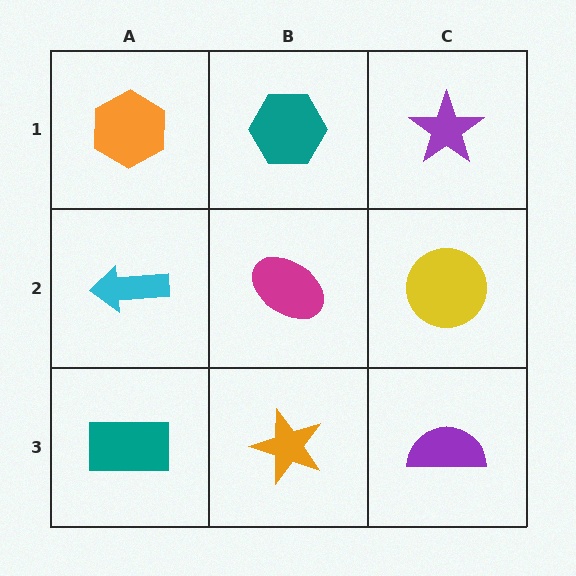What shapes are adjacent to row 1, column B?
A magenta ellipse (row 2, column B), an orange hexagon (row 1, column A), a purple star (row 1, column C).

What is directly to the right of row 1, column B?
A purple star.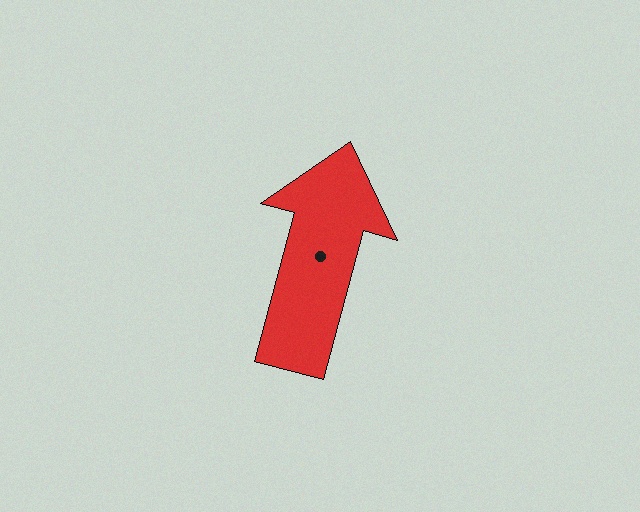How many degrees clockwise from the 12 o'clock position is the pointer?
Approximately 15 degrees.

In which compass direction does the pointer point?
North.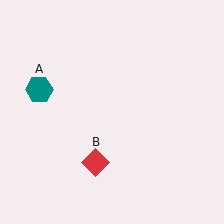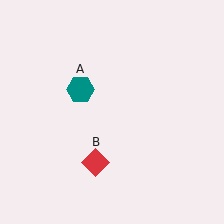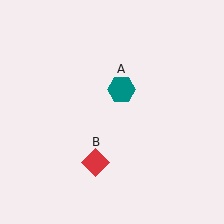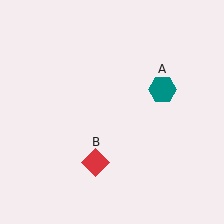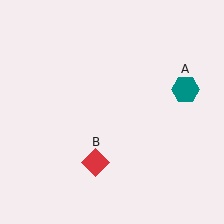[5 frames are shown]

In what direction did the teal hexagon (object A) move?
The teal hexagon (object A) moved right.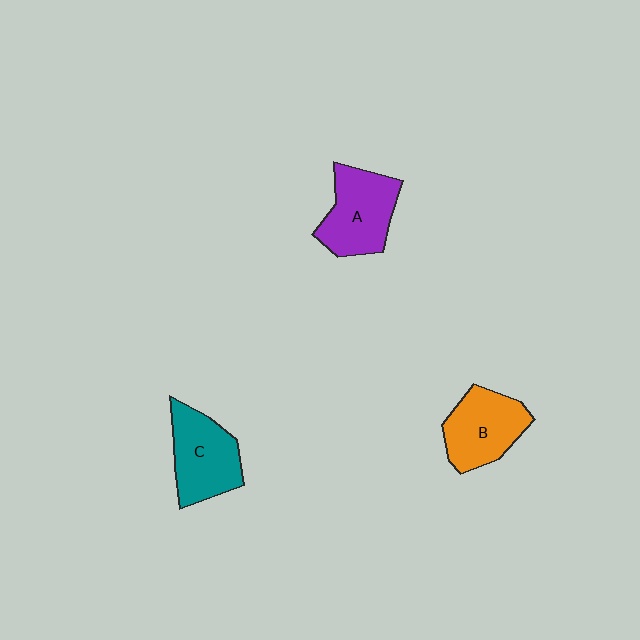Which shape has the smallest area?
Shape B (orange).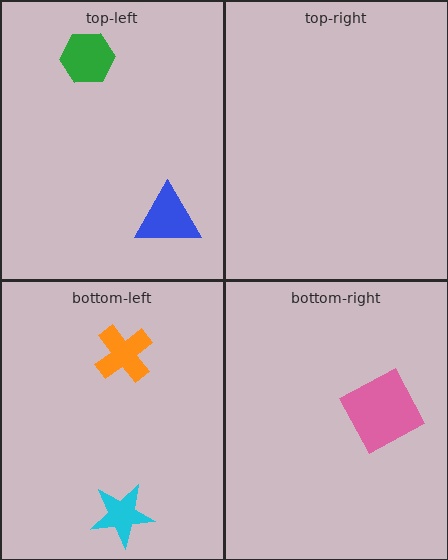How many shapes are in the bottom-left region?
2.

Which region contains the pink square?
The bottom-right region.